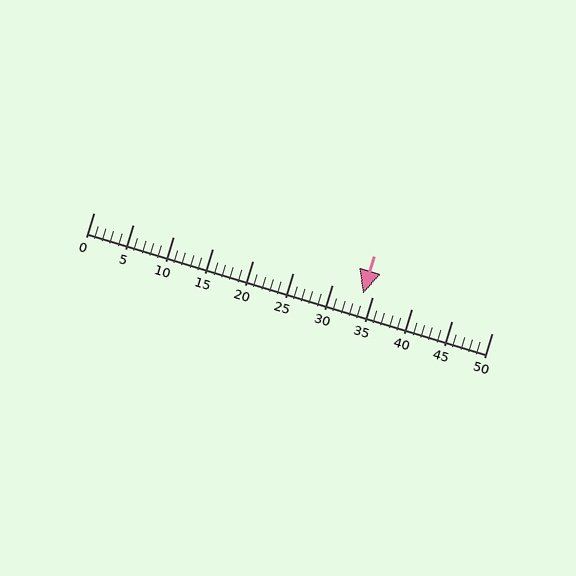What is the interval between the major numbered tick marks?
The major tick marks are spaced 5 units apart.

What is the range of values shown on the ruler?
The ruler shows values from 0 to 50.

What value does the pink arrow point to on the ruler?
The pink arrow points to approximately 34.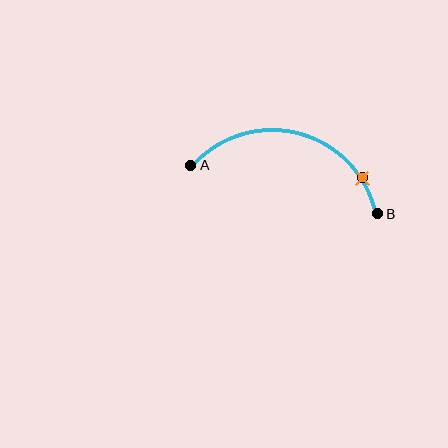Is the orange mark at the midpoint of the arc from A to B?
No. The orange mark lies on the arc but is closer to endpoint B. The arc midpoint would be at the point on the curve equidistant along the arc from both A and B.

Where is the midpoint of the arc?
The arc midpoint is the point on the curve farthest from the straight line joining A and B. It sits above that line.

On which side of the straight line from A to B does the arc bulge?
The arc bulges above the straight line connecting A and B.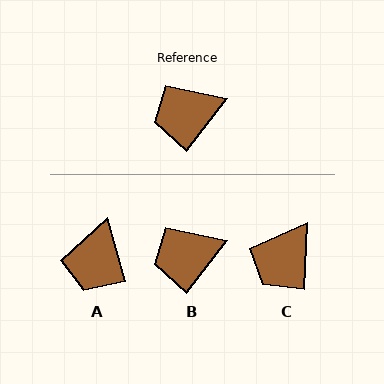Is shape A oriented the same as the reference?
No, it is off by about 54 degrees.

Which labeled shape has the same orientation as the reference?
B.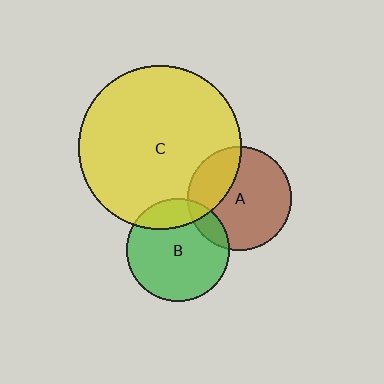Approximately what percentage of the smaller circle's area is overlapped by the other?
Approximately 20%.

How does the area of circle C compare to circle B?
Approximately 2.5 times.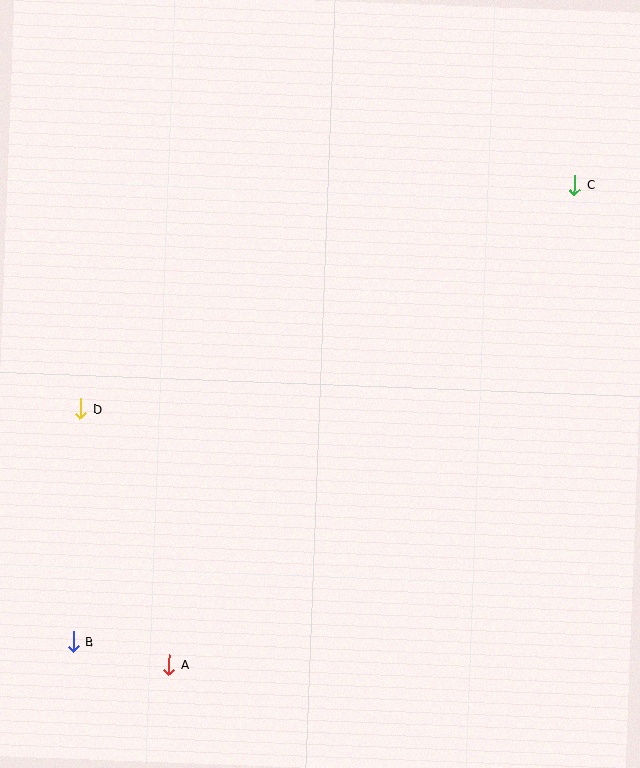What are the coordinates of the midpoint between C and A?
The midpoint between C and A is at (372, 425).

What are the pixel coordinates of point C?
Point C is at (574, 185).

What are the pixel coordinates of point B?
Point B is at (73, 641).